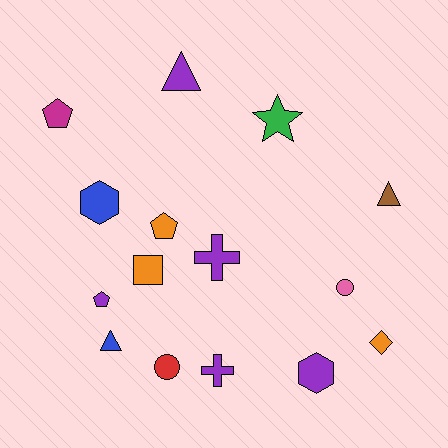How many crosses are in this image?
There are 2 crosses.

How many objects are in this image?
There are 15 objects.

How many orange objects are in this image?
There are 3 orange objects.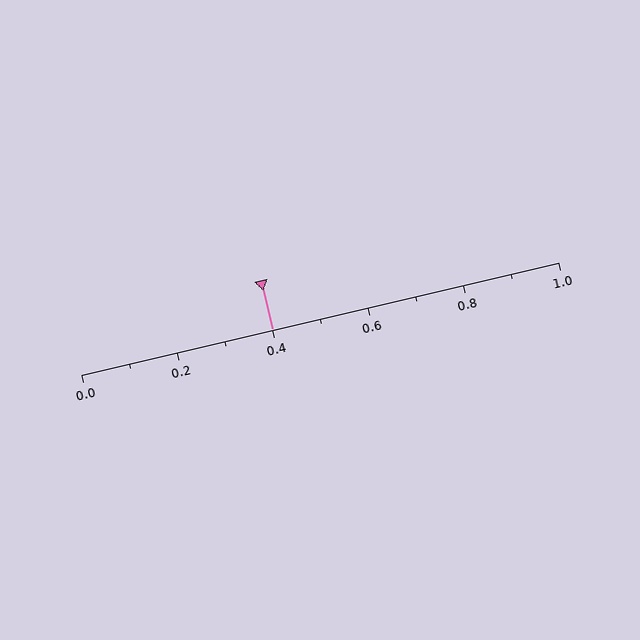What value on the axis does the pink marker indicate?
The marker indicates approximately 0.4.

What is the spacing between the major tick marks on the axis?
The major ticks are spaced 0.2 apart.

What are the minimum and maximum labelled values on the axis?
The axis runs from 0.0 to 1.0.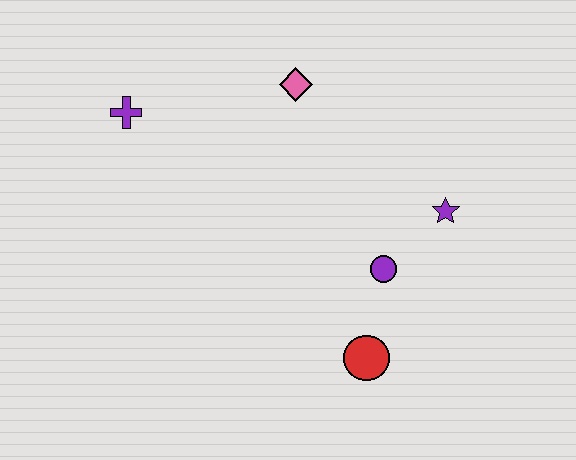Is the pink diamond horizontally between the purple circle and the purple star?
No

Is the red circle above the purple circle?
No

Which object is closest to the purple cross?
The pink diamond is closest to the purple cross.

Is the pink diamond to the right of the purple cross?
Yes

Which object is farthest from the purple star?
The purple cross is farthest from the purple star.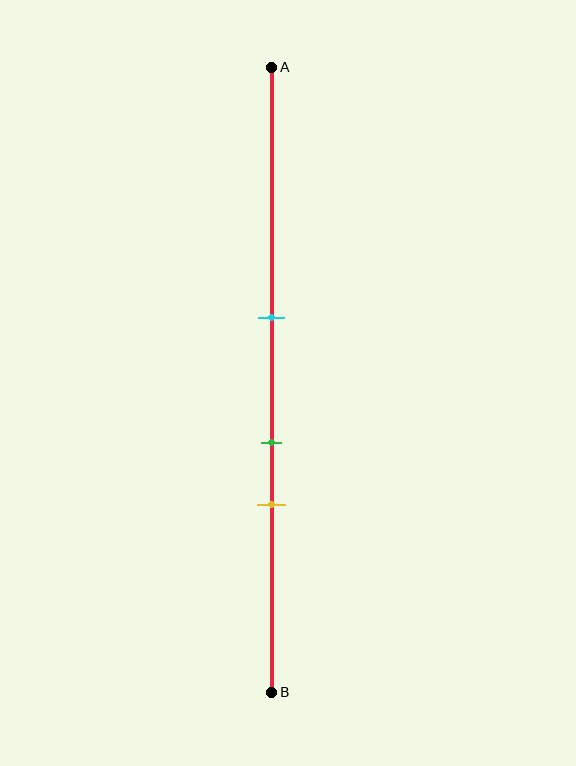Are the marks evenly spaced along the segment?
Yes, the marks are approximately evenly spaced.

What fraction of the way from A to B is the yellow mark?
The yellow mark is approximately 70% (0.7) of the way from A to B.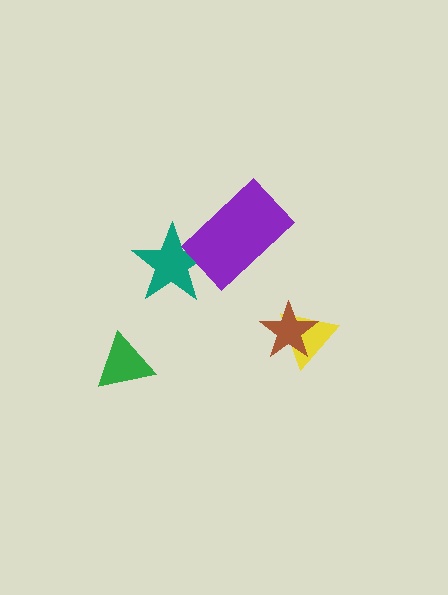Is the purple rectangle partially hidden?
No, no other shape covers it.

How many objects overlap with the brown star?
1 object overlaps with the brown star.